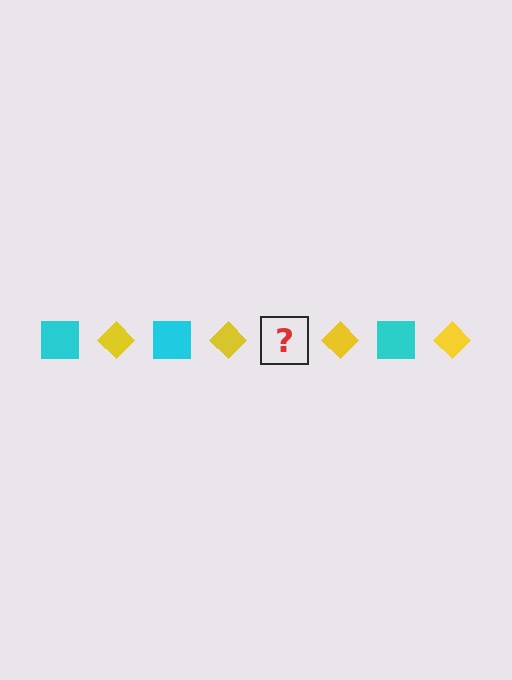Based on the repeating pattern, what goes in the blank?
The blank should be a cyan square.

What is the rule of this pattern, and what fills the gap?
The rule is that the pattern alternates between cyan square and yellow diamond. The gap should be filled with a cyan square.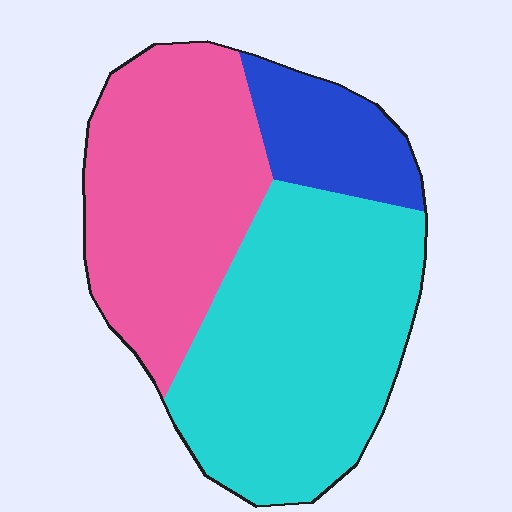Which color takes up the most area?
Cyan, at roughly 50%.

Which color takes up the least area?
Blue, at roughly 15%.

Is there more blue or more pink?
Pink.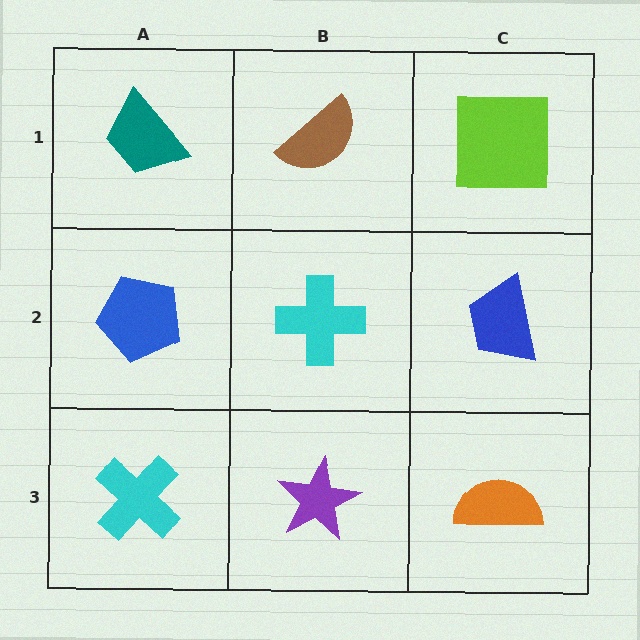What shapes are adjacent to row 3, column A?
A blue pentagon (row 2, column A), a purple star (row 3, column B).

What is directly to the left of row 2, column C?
A cyan cross.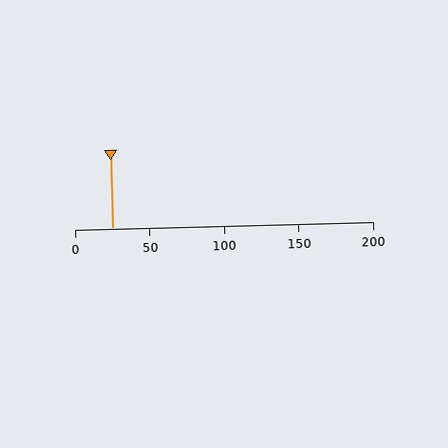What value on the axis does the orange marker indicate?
The marker indicates approximately 25.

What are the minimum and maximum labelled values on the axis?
The axis runs from 0 to 200.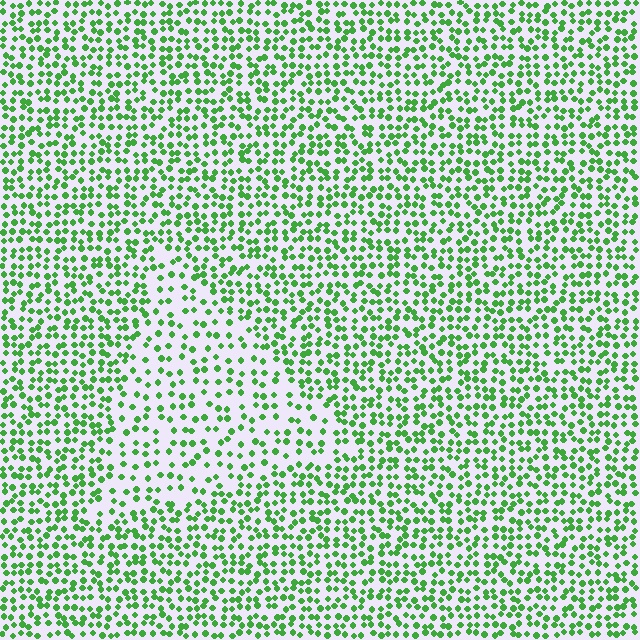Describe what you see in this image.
The image contains small green elements arranged at two different densities. A triangle-shaped region is visible where the elements are less densely packed than the surrounding area.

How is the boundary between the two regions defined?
The boundary is defined by a change in element density (approximately 1.8x ratio). All elements are the same color, size, and shape.